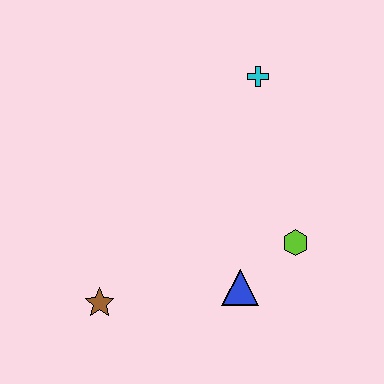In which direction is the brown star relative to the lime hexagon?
The brown star is to the left of the lime hexagon.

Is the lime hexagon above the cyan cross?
No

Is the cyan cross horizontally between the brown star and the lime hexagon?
Yes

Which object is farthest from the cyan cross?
The brown star is farthest from the cyan cross.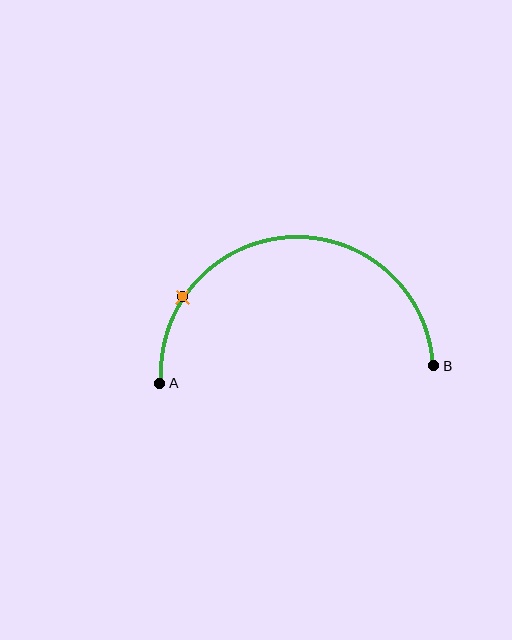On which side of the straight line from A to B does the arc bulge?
The arc bulges above the straight line connecting A and B.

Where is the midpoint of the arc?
The arc midpoint is the point on the curve farthest from the straight line joining A and B. It sits above that line.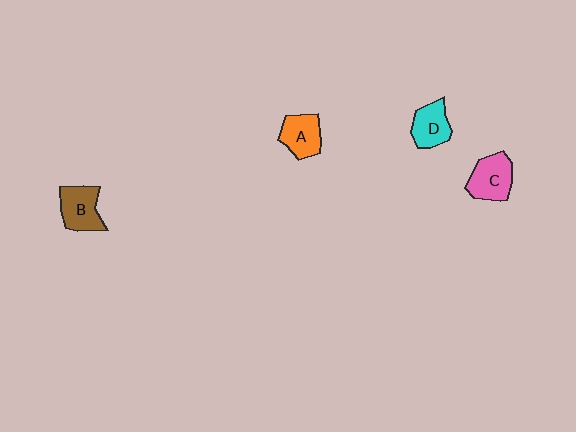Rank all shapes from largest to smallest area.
From largest to smallest: C (pink), B (brown), A (orange), D (cyan).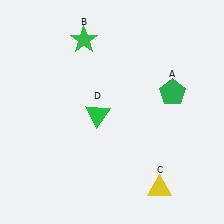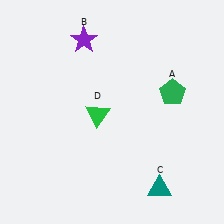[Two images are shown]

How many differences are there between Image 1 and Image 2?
There are 2 differences between the two images.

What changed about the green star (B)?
In Image 1, B is green. In Image 2, it changed to purple.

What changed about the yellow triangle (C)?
In Image 1, C is yellow. In Image 2, it changed to teal.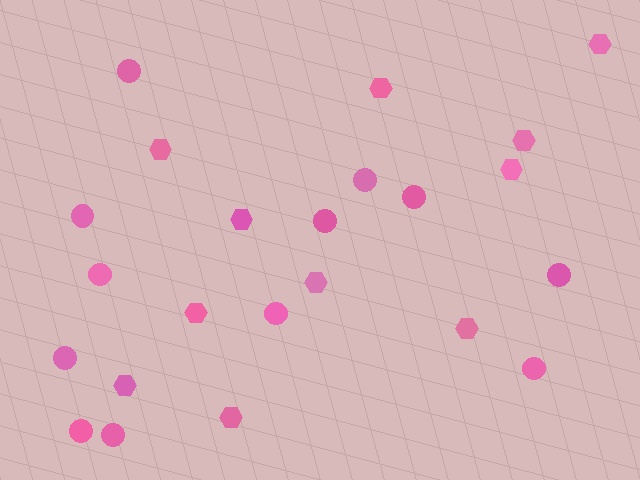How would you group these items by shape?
There are 2 groups: one group of circles (12) and one group of hexagons (11).